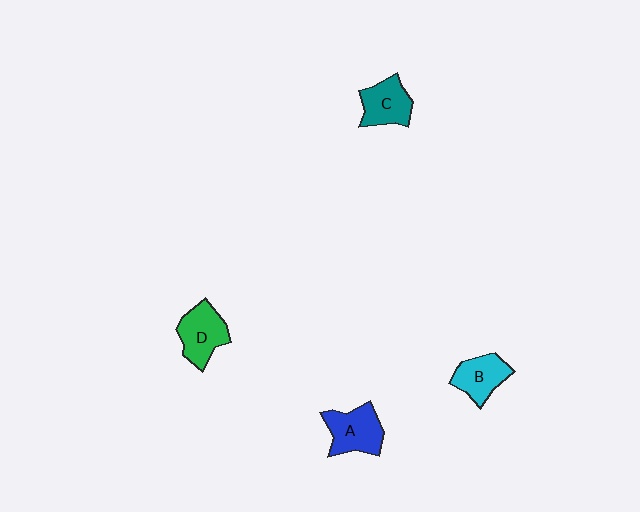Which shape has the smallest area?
Shape B (cyan).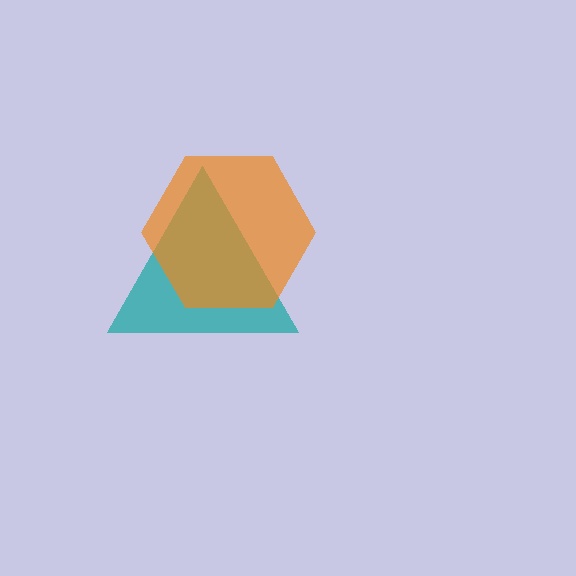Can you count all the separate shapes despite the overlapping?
Yes, there are 2 separate shapes.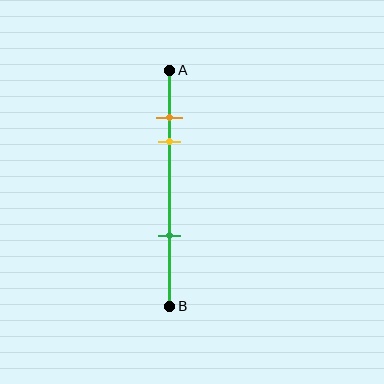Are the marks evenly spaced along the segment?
No, the marks are not evenly spaced.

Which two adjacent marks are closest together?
The orange and yellow marks are the closest adjacent pair.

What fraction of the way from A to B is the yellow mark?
The yellow mark is approximately 30% (0.3) of the way from A to B.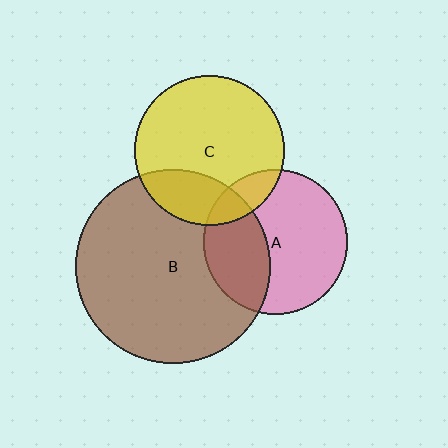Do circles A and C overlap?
Yes.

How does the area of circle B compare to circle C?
Approximately 1.7 times.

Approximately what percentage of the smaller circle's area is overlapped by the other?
Approximately 15%.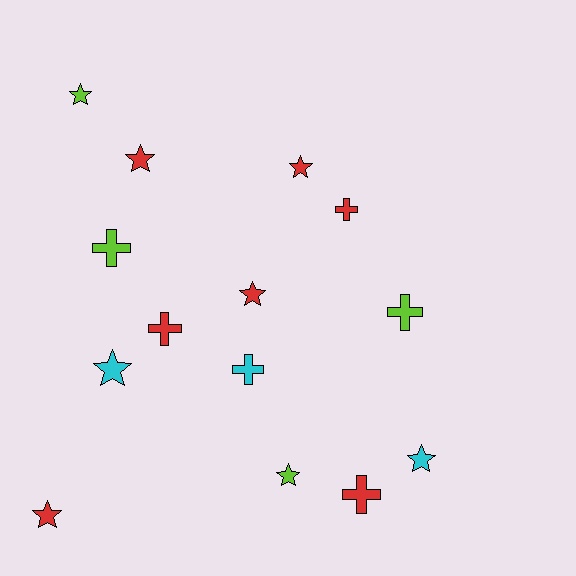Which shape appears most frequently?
Star, with 8 objects.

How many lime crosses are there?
There are 2 lime crosses.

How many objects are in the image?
There are 14 objects.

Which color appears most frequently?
Red, with 7 objects.